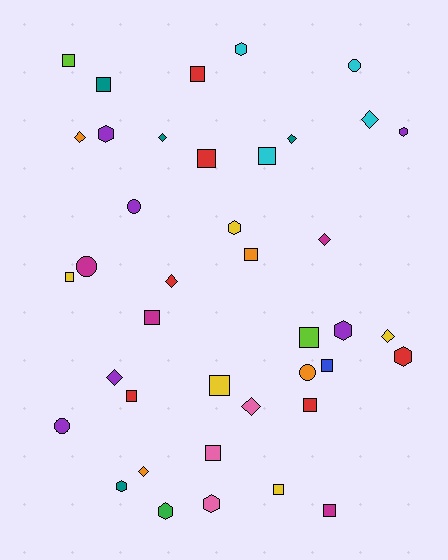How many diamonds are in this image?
There are 10 diamonds.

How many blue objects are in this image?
There is 1 blue object.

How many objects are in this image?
There are 40 objects.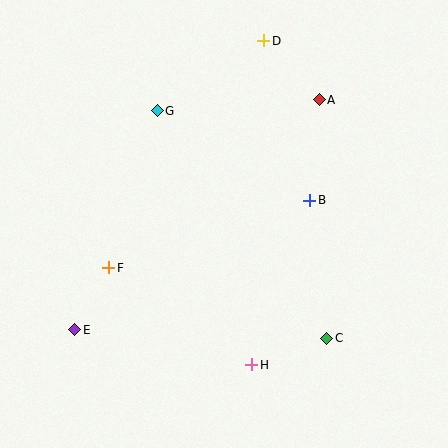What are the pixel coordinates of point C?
Point C is at (327, 338).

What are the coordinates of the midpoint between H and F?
The midpoint between H and F is at (180, 316).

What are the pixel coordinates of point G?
Point G is at (157, 111).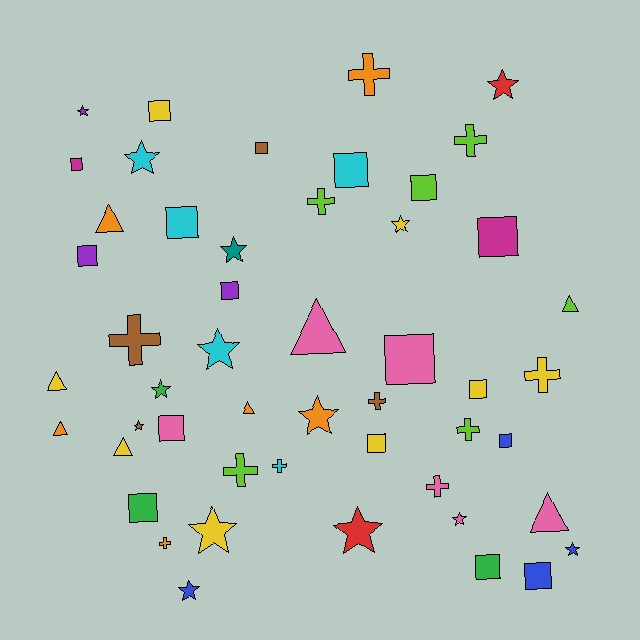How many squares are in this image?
There are 17 squares.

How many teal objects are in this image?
There is 1 teal object.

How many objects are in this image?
There are 50 objects.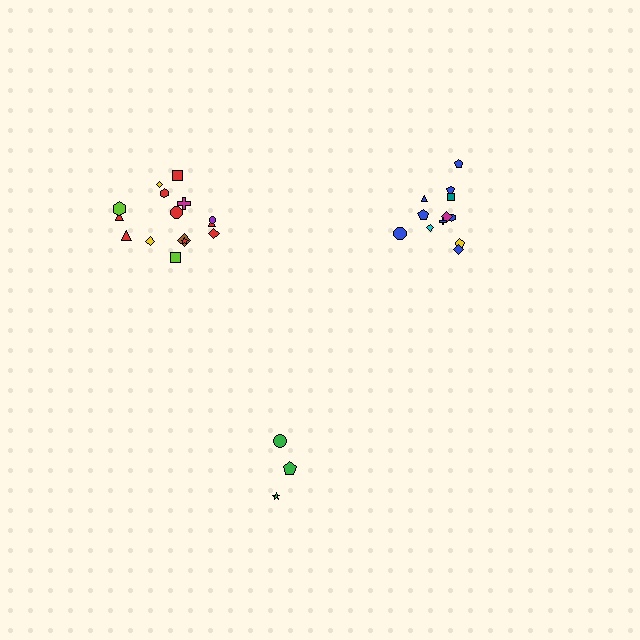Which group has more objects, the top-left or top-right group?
The top-left group.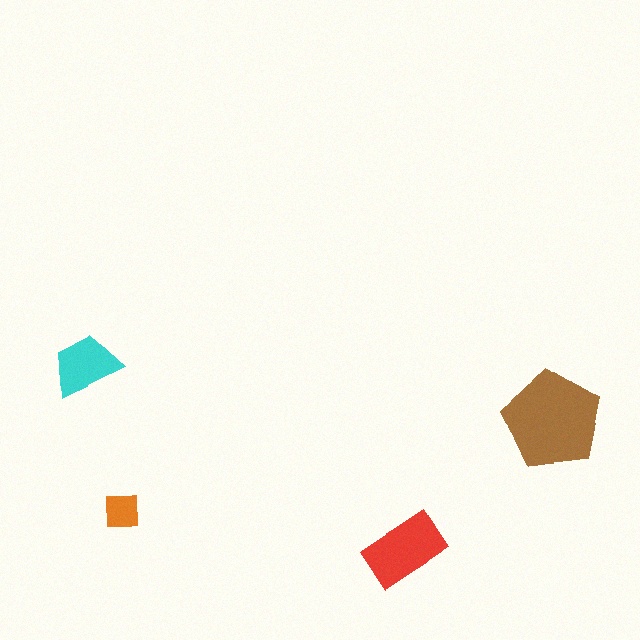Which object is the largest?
The brown pentagon.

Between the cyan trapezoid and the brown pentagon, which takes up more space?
The brown pentagon.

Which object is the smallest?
The orange square.